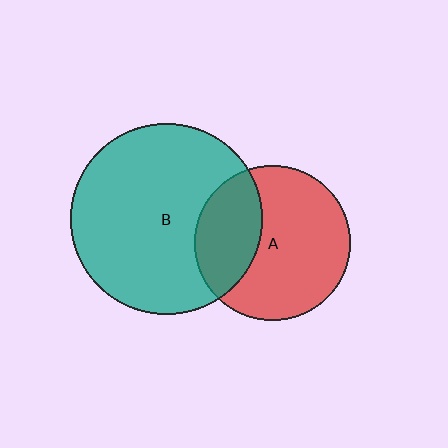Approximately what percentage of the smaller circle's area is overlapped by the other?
Approximately 30%.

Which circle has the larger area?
Circle B (teal).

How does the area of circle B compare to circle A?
Approximately 1.5 times.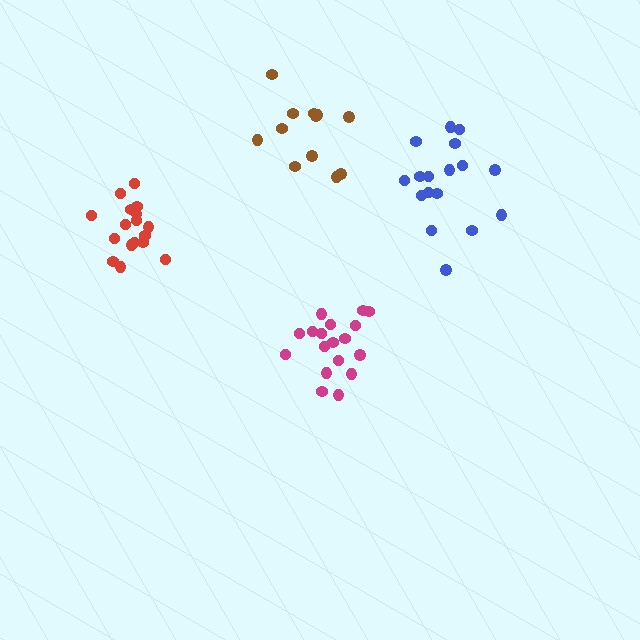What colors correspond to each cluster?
The clusters are colored: magenta, blue, red, brown.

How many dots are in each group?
Group 1: 18 dots, Group 2: 17 dots, Group 3: 17 dots, Group 4: 12 dots (64 total).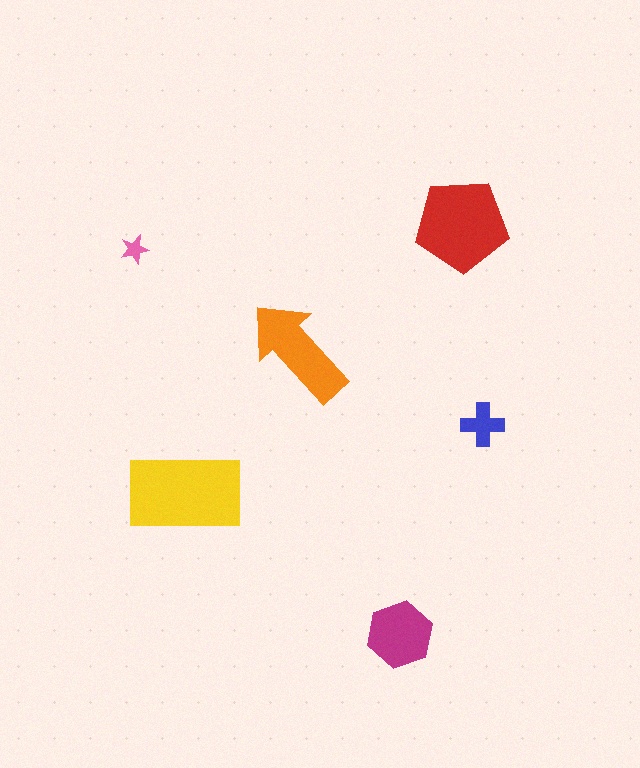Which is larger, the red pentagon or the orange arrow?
The red pentagon.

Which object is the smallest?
The pink star.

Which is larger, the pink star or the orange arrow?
The orange arrow.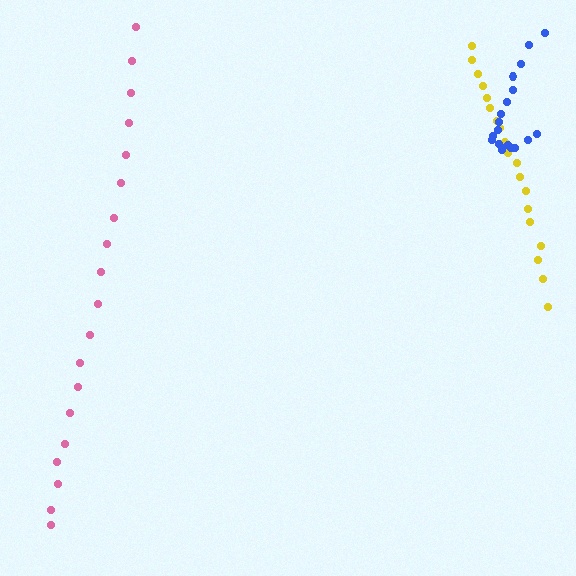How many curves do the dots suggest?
There are 3 distinct paths.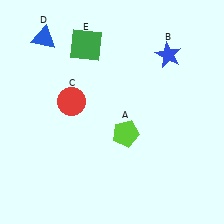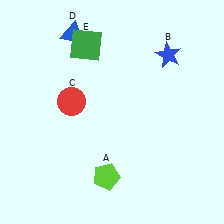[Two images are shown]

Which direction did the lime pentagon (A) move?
The lime pentagon (A) moved down.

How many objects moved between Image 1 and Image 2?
2 objects moved between the two images.